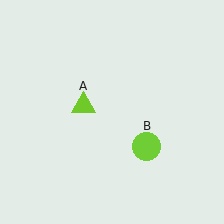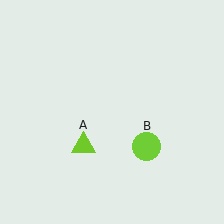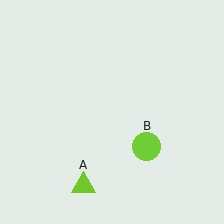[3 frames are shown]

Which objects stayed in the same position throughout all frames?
Lime circle (object B) remained stationary.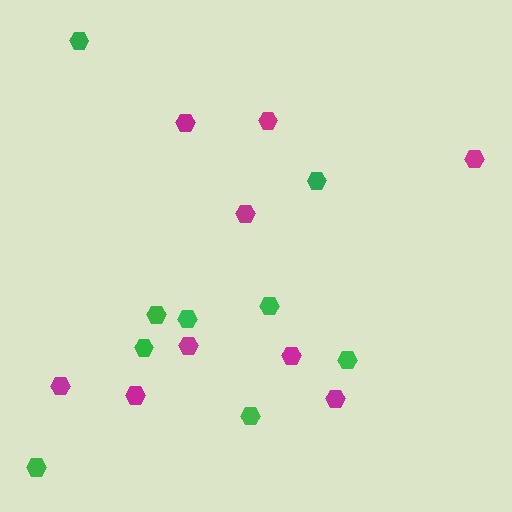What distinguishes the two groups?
There are 2 groups: one group of green hexagons (9) and one group of magenta hexagons (9).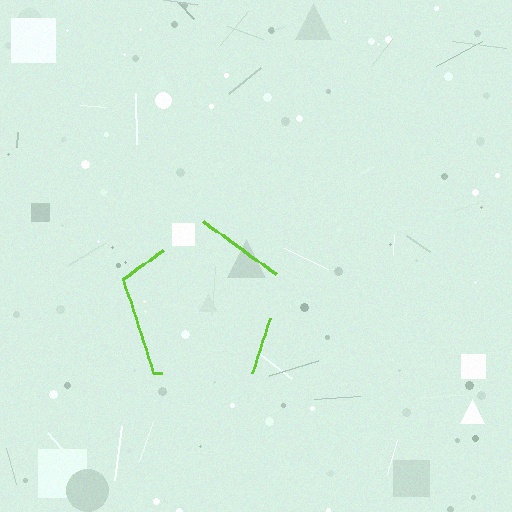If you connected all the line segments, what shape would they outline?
They would outline a pentagon.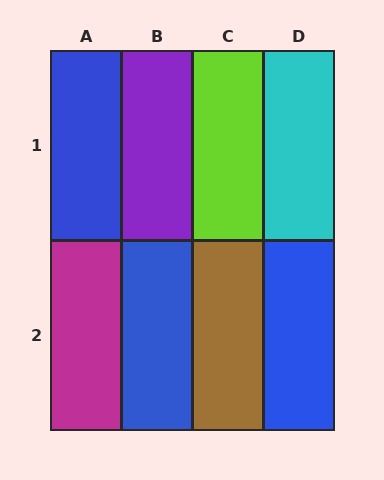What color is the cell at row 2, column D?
Blue.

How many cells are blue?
3 cells are blue.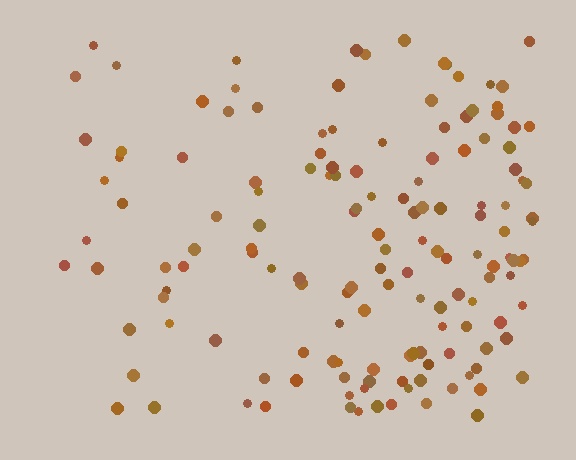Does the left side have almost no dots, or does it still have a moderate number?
Still a moderate number, just noticeably fewer than the right.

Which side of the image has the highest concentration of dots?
The right.